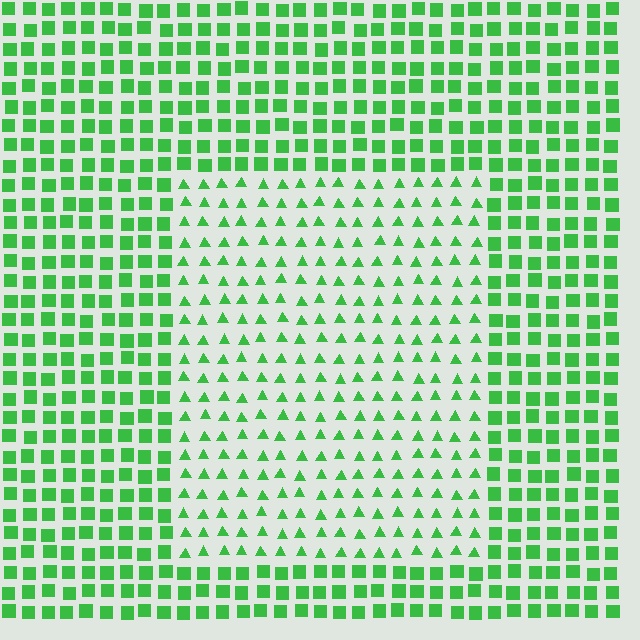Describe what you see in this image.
The image is filled with small green elements arranged in a uniform grid. A rectangle-shaped region contains triangles, while the surrounding area contains squares. The boundary is defined purely by the change in element shape.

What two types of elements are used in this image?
The image uses triangles inside the rectangle region and squares outside it.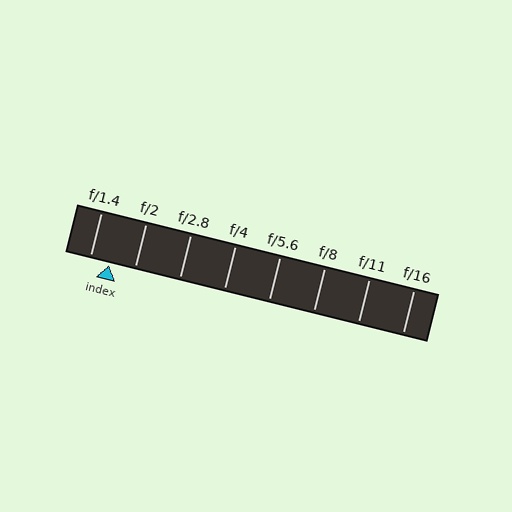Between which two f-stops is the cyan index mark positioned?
The index mark is between f/1.4 and f/2.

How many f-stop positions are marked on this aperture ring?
There are 8 f-stop positions marked.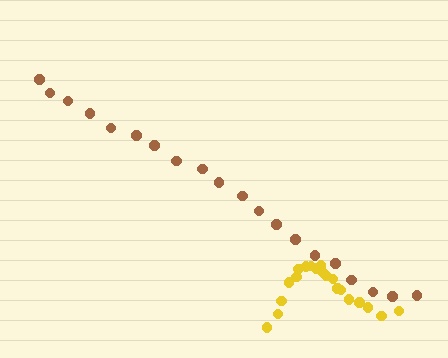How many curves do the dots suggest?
There are 2 distinct paths.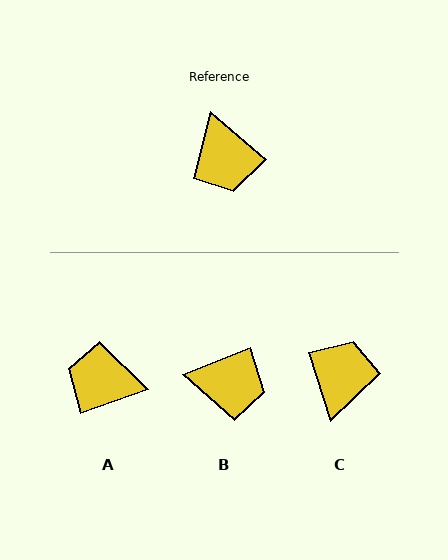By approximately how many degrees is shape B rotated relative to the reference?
Approximately 62 degrees counter-clockwise.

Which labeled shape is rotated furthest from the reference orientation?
C, about 148 degrees away.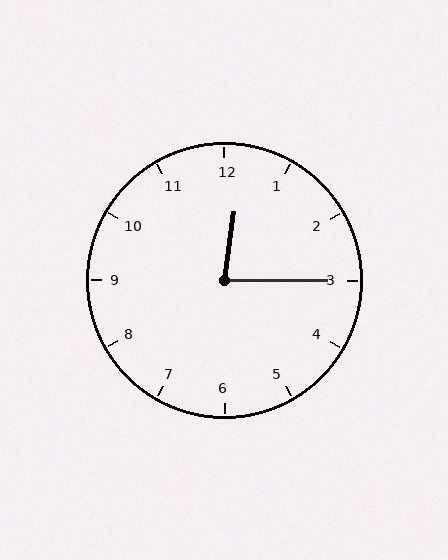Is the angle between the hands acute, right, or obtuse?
It is acute.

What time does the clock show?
12:15.